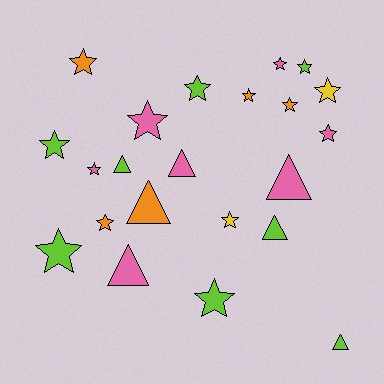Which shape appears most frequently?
Star, with 15 objects.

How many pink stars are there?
There are 4 pink stars.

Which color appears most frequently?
Lime, with 8 objects.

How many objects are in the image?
There are 22 objects.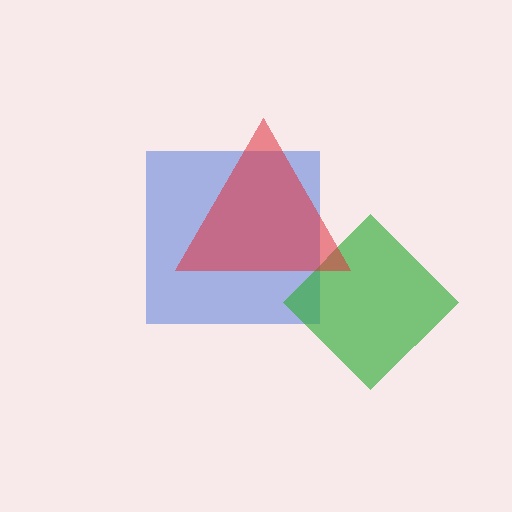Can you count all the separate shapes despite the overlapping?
Yes, there are 3 separate shapes.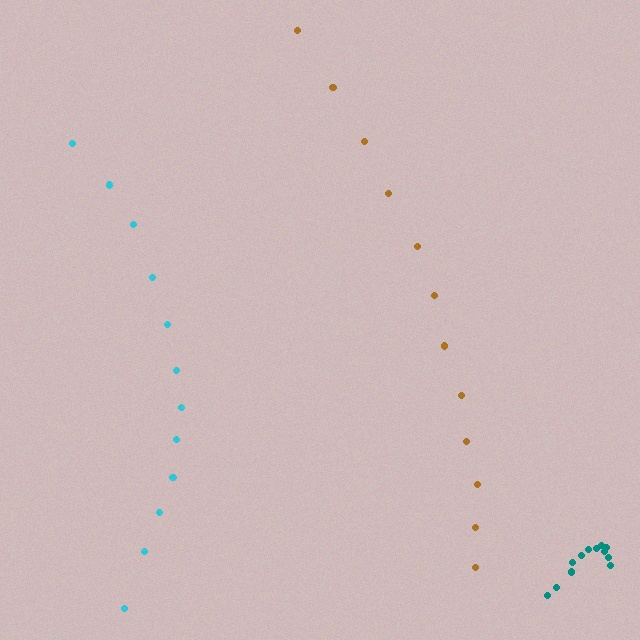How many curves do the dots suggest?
There are 3 distinct paths.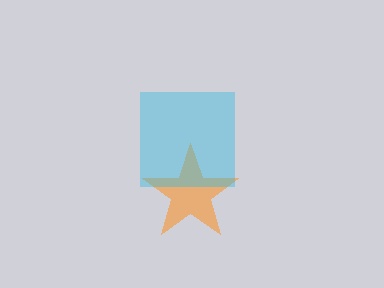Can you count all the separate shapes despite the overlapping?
Yes, there are 2 separate shapes.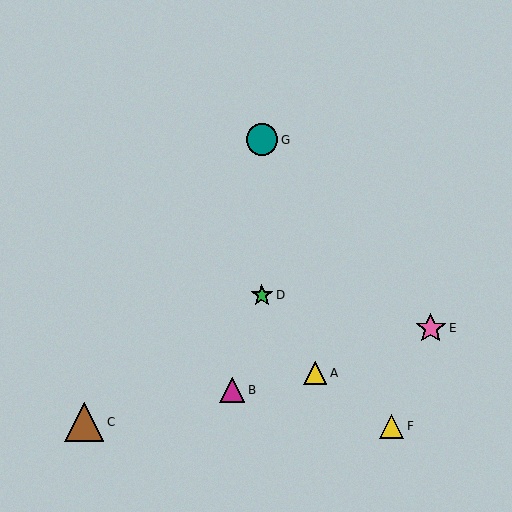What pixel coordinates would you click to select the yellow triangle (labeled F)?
Click at (392, 427) to select the yellow triangle F.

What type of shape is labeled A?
Shape A is a yellow triangle.